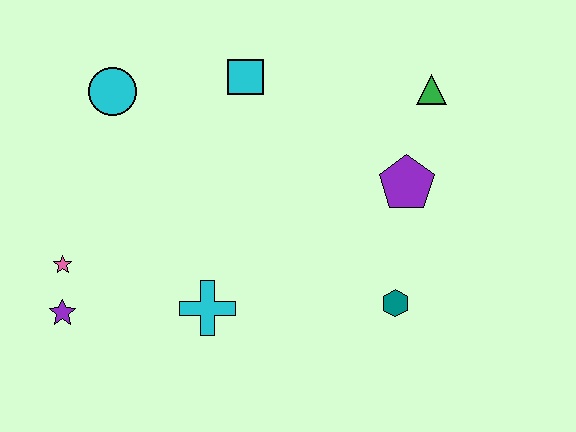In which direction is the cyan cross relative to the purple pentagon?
The cyan cross is to the left of the purple pentagon.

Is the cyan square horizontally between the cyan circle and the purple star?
No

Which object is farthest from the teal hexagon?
The cyan circle is farthest from the teal hexagon.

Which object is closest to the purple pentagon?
The green triangle is closest to the purple pentagon.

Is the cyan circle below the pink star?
No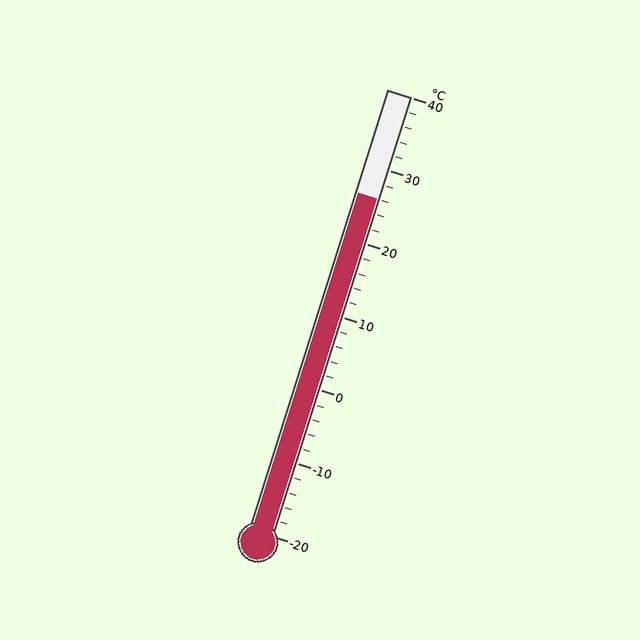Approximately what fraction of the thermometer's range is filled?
The thermometer is filled to approximately 75% of its range.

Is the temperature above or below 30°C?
The temperature is below 30°C.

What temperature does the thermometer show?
The thermometer shows approximately 26°C.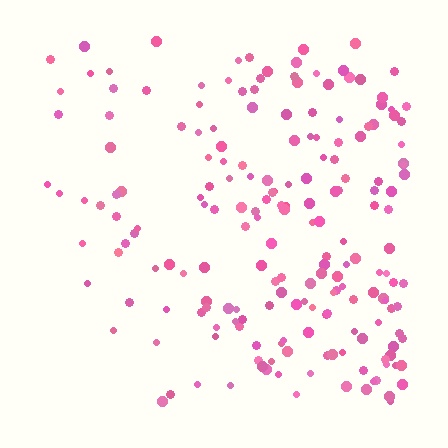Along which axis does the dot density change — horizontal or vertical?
Horizontal.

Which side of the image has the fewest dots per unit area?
The left.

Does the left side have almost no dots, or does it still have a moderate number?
Still a moderate number, just noticeably fewer than the right.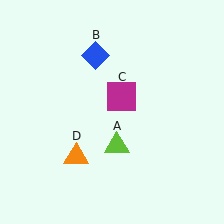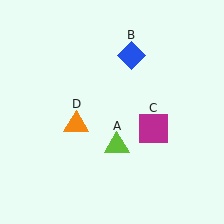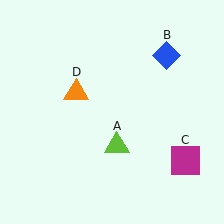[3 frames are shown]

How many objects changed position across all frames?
3 objects changed position: blue diamond (object B), magenta square (object C), orange triangle (object D).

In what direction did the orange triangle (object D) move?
The orange triangle (object D) moved up.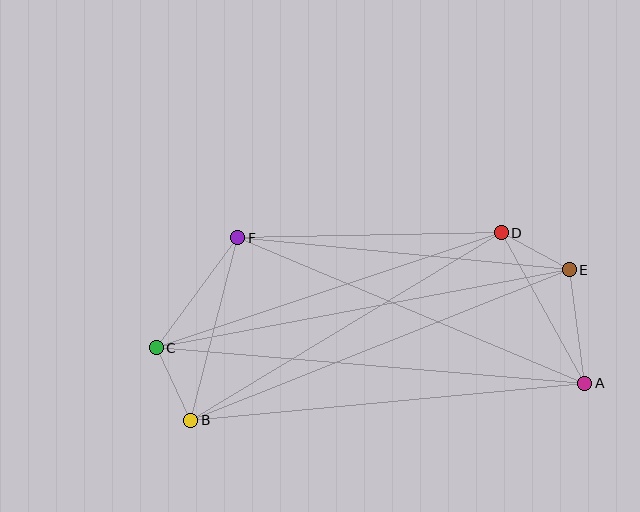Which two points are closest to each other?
Points D and E are closest to each other.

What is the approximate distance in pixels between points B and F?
The distance between B and F is approximately 189 pixels.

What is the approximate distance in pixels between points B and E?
The distance between B and E is approximately 407 pixels.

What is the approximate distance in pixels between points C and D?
The distance between C and D is approximately 364 pixels.